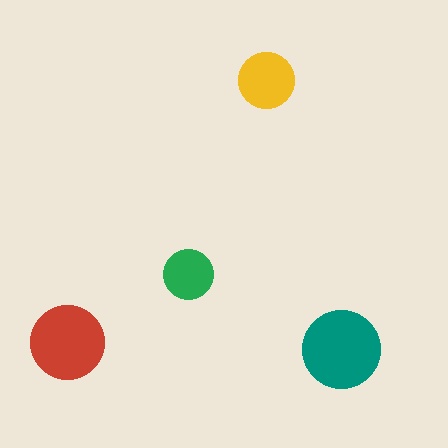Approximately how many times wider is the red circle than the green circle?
About 1.5 times wider.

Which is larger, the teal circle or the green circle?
The teal one.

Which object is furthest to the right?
The teal circle is rightmost.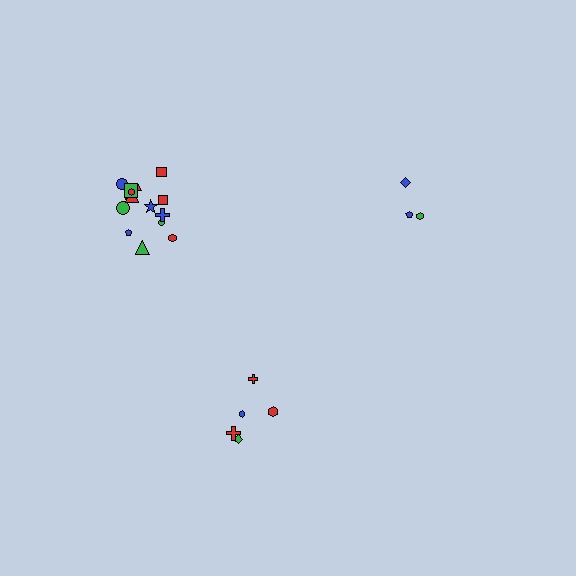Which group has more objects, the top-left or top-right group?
The top-left group.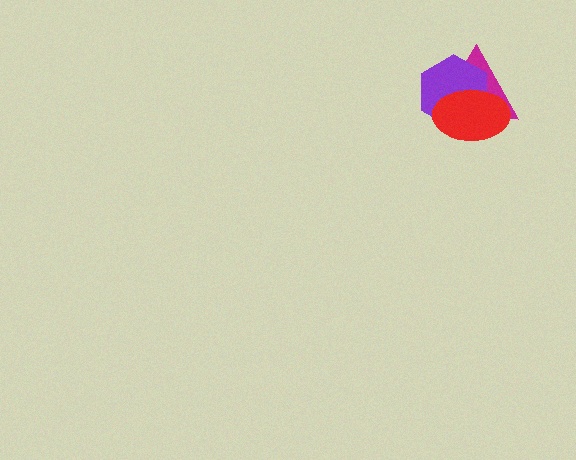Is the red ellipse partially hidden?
No, no other shape covers it.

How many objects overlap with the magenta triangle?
2 objects overlap with the magenta triangle.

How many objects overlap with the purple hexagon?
2 objects overlap with the purple hexagon.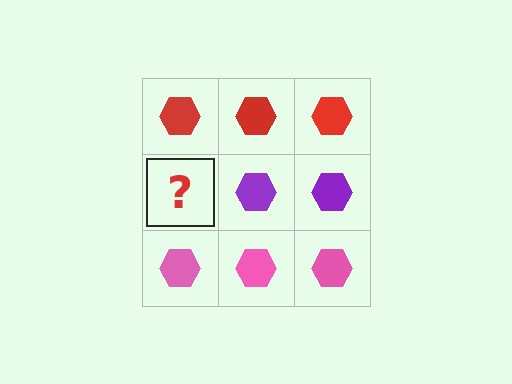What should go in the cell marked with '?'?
The missing cell should contain a purple hexagon.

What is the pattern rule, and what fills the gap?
The rule is that each row has a consistent color. The gap should be filled with a purple hexagon.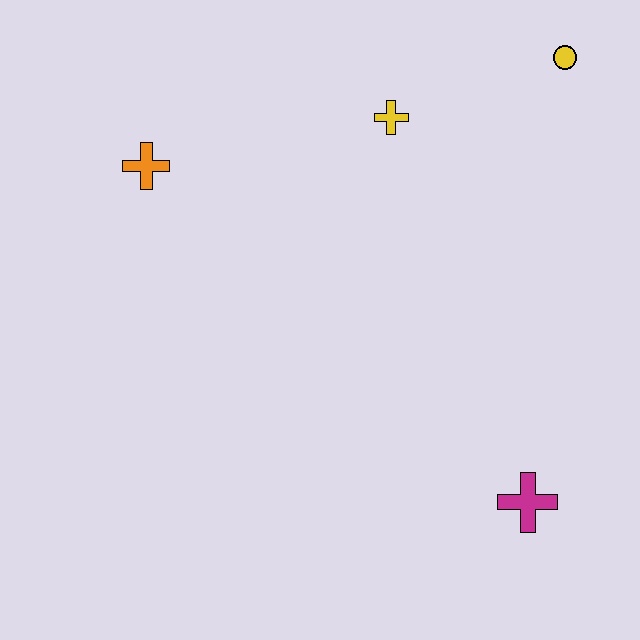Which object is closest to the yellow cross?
The yellow circle is closest to the yellow cross.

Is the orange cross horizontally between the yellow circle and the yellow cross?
No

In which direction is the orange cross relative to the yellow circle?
The orange cross is to the left of the yellow circle.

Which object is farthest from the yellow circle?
The magenta cross is farthest from the yellow circle.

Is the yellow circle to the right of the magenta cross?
Yes